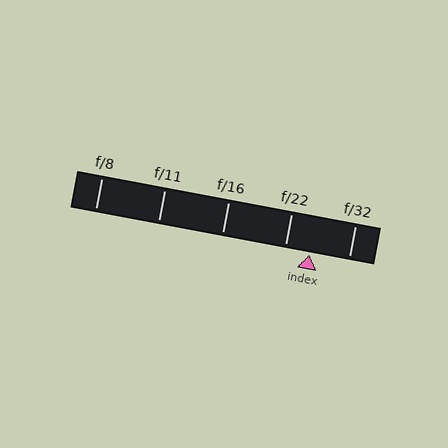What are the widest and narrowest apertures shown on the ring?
The widest aperture shown is f/8 and the narrowest is f/32.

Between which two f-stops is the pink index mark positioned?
The index mark is between f/22 and f/32.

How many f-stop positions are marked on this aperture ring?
There are 5 f-stop positions marked.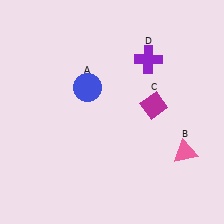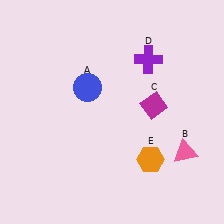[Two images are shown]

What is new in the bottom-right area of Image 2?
An orange hexagon (E) was added in the bottom-right area of Image 2.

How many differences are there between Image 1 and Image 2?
There is 1 difference between the two images.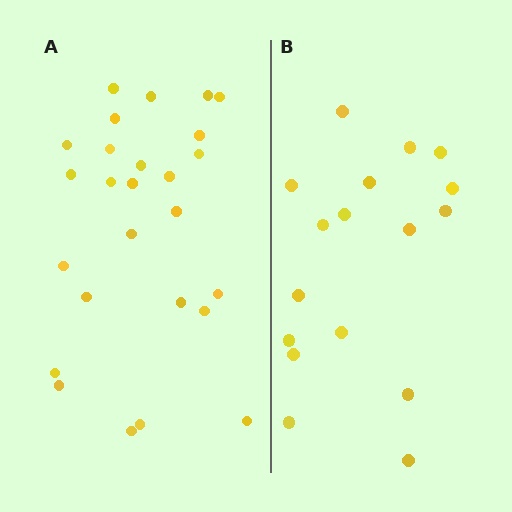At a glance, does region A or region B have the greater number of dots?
Region A (the left region) has more dots.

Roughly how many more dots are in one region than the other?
Region A has roughly 8 or so more dots than region B.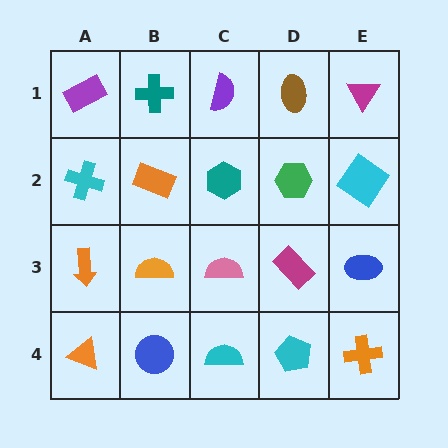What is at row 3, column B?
An orange semicircle.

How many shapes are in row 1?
5 shapes.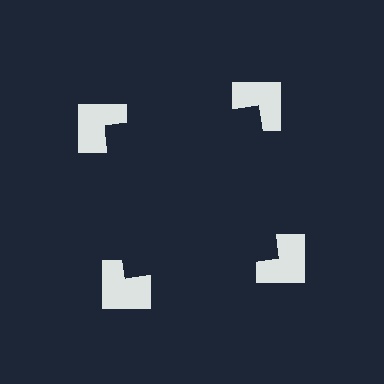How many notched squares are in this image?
There are 4 — one at each vertex of the illusory square.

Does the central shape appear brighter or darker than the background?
It typically appears slightly darker than the background, even though no actual brightness change is drawn.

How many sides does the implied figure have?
4 sides.